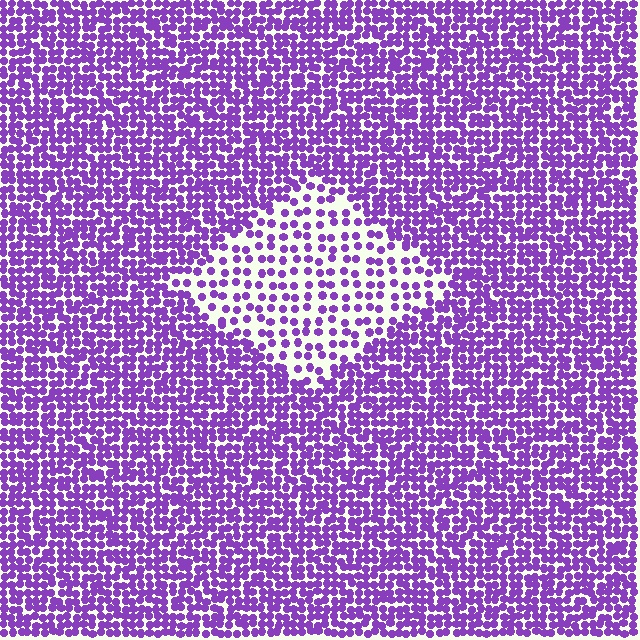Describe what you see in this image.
The image contains small purple elements arranged at two different densities. A diamond-shaped region is visible where the elements are less densely packed than the surrounding area.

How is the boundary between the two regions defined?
The boundary is defined by a change in element density (approximately 2.3x ratio). All elements are the same color, size, and shape.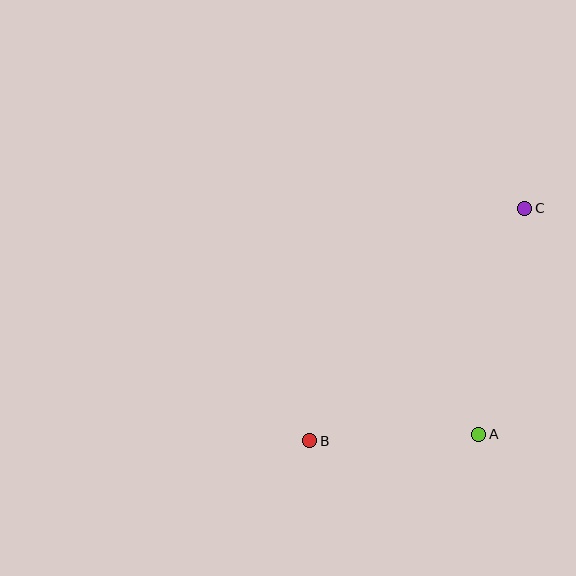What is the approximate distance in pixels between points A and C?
The distance between A and C is approximately 231 pixels.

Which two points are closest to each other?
Points A and B are closest to each other.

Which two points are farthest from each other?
Points B and C are farthest from each other.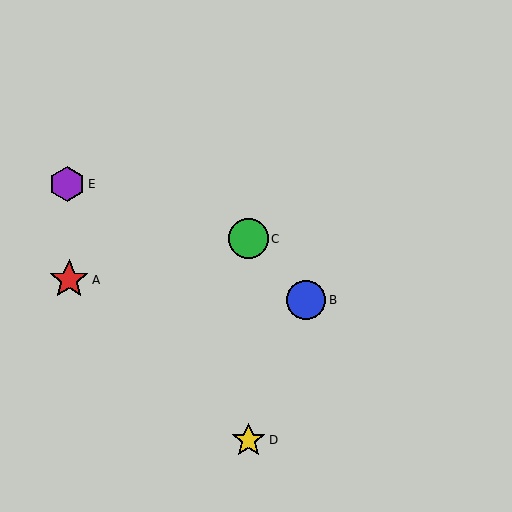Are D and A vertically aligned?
No, D is at x≈248 and A is at x≈69.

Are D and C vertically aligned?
Yes, both are at x≈248.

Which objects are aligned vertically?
Objects C, D are aligned vertically.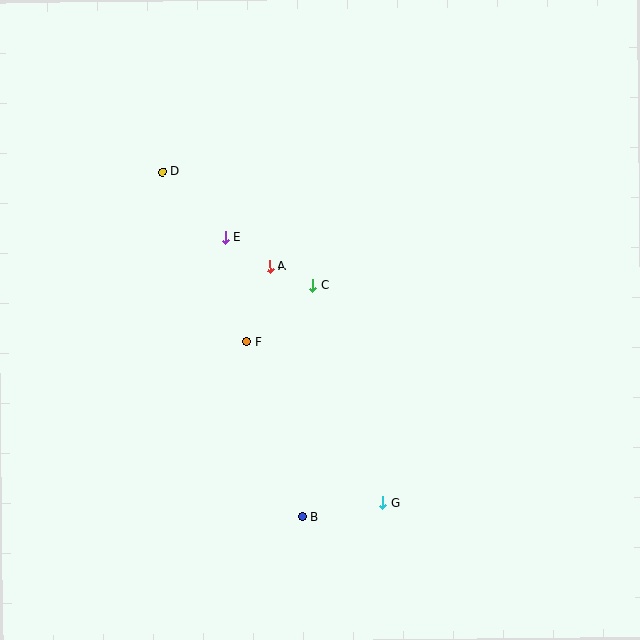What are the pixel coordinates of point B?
Point B is at (302, 517).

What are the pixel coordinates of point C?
Point C is at (313, 285).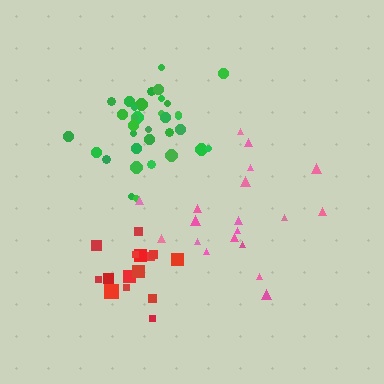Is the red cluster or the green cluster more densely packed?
Green.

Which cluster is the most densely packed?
Green.